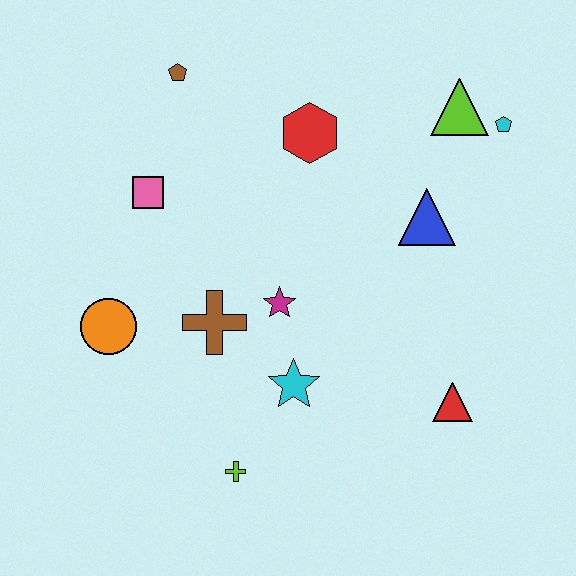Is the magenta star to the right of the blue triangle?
No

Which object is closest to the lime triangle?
The cyan pentagon is closest to the lime triangle.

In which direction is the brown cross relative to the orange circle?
The brown cross is to the right of the orange circle.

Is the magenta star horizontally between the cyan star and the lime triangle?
No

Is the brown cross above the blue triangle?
No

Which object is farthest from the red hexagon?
The lime cross is farthest from the red hexagon.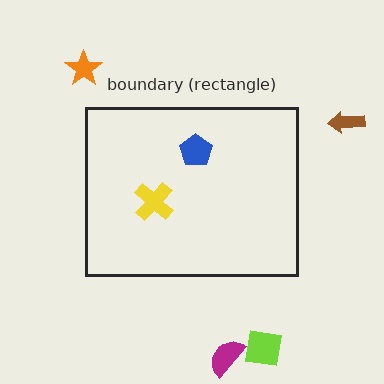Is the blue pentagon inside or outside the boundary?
Inside.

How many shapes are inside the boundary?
2 inside, 4 outside.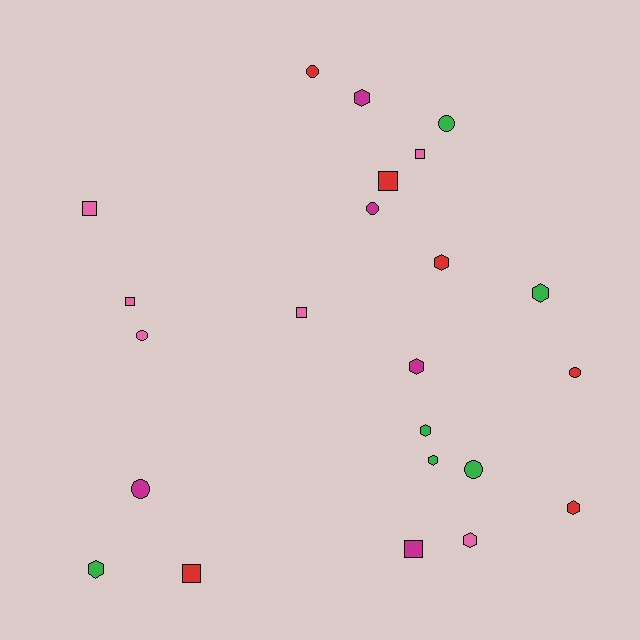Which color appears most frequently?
Red, with 6 objects.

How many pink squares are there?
There are 4 pink squares.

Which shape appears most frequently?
Hexagon, with 9 objects.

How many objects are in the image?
There are 23 objects.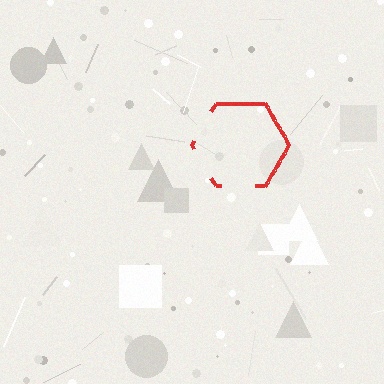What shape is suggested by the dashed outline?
The dashed outline suggests a hexagon.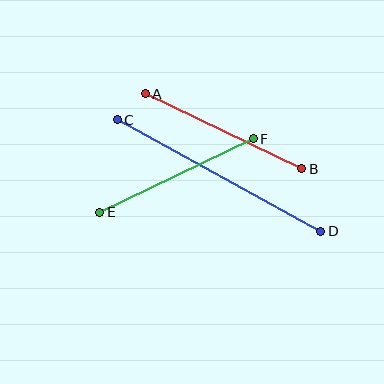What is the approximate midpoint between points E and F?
The midpoint is at approximately (177, 176) pixels.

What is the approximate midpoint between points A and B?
The midpoint is at approximately (223, 131) pixels.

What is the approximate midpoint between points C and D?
The midpoint is at approximately (219, 176) pixels.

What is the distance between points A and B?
The distance is approximately 174 pixels.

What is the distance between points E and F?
The distance is approximately 170 pixels.